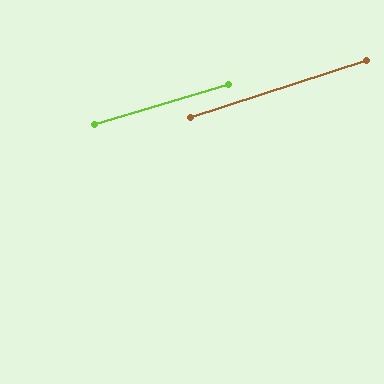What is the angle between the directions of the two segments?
Approximately 2 degrees.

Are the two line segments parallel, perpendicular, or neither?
Parallel — their directions differ by only 1.7°.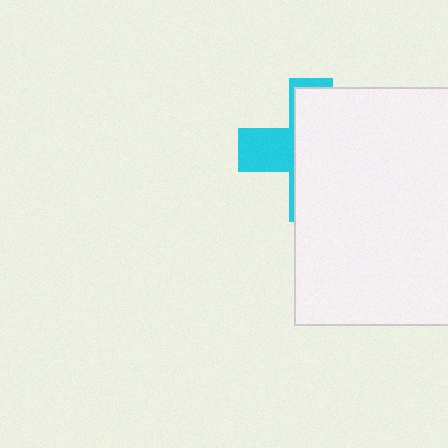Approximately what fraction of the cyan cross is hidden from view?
Roughly 70% of the cyan cross is hidden behind the white rectangle.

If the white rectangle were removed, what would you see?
You would see the complete cyan cross.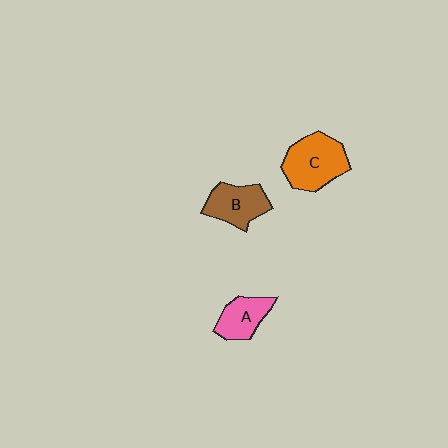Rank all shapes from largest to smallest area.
From largest to smallest: C (orange), B (brown), A (pink).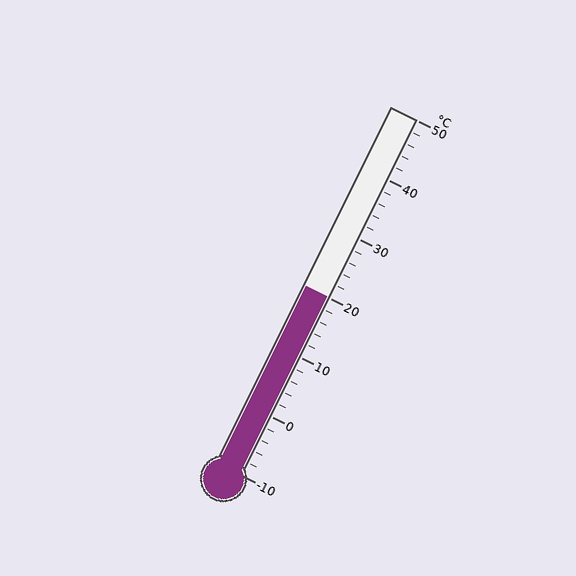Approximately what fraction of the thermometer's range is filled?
The thermometer is filled to approximately 50% of its range.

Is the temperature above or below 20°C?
The temperature is at 20°C.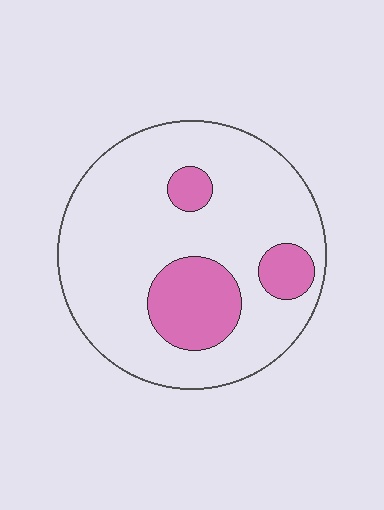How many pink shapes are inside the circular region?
3.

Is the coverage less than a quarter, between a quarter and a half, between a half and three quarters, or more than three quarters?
Less than a quarter.